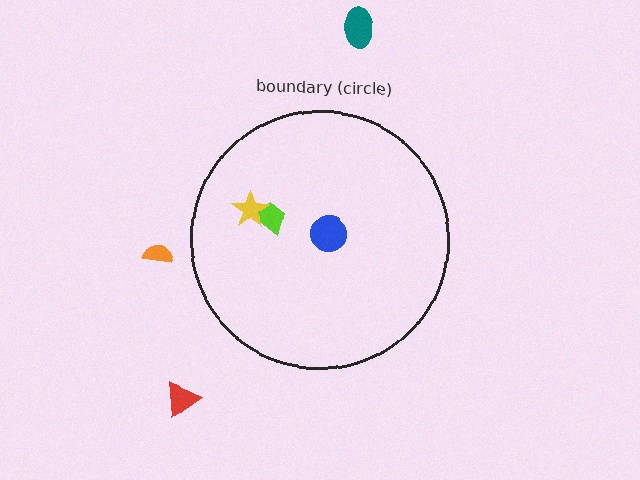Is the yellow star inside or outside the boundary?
Inside.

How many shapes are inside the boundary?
3 inside, 3 outside.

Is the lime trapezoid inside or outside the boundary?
Inside.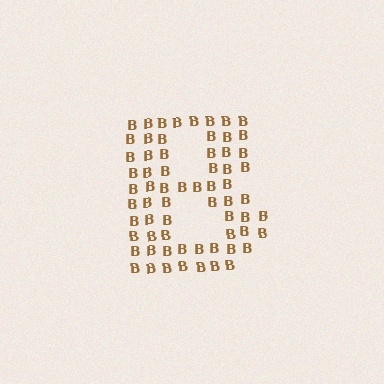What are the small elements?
The small elements are letter B's.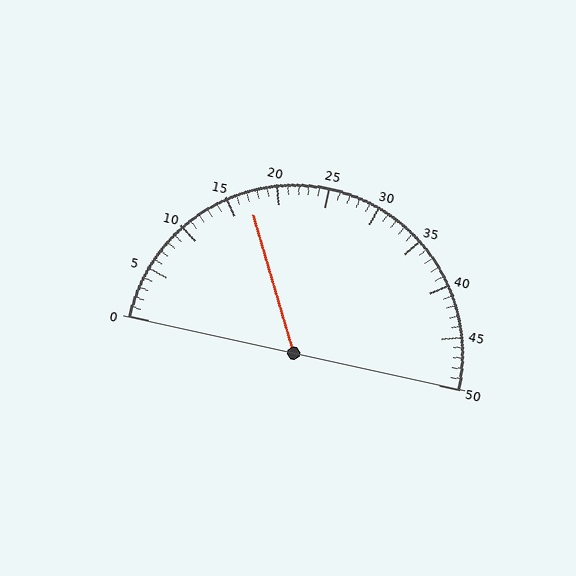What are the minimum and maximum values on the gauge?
The gauge ranges from 0 to 50.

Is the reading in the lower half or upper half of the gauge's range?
The reading is in the lower half of the range (0 to 50).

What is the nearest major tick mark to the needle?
The nearest major tick mark is 15.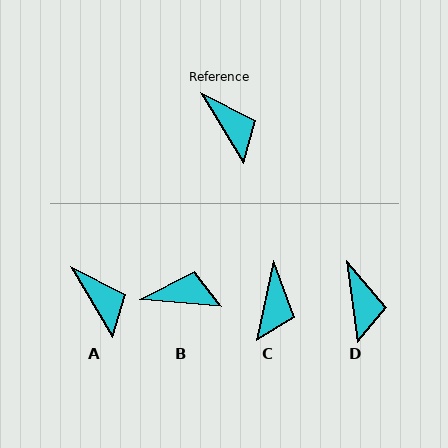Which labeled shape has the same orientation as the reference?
A.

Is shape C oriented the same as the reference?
No, it is off by about 43 degrees.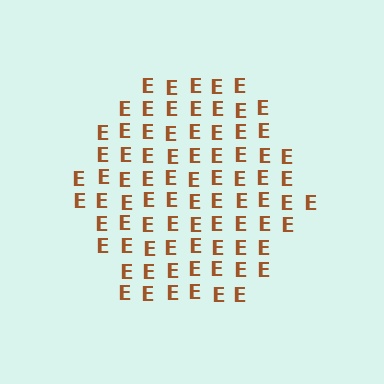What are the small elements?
The small elements are letter E's.